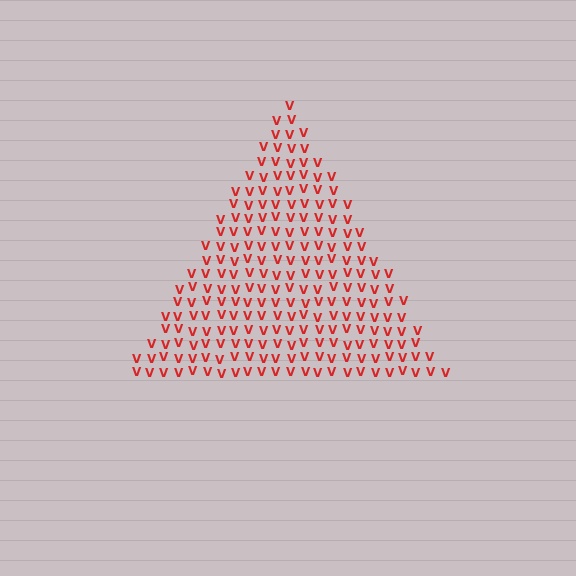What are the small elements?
The small elements are letter V's.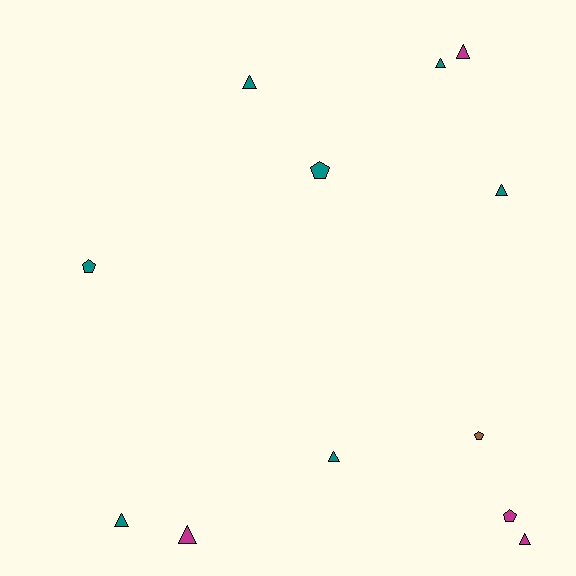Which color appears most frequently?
Teal, with 7 objects.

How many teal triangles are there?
There are 5 teal triangles.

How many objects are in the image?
There are 12 objects.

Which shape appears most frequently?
Triangle, with 8 objects.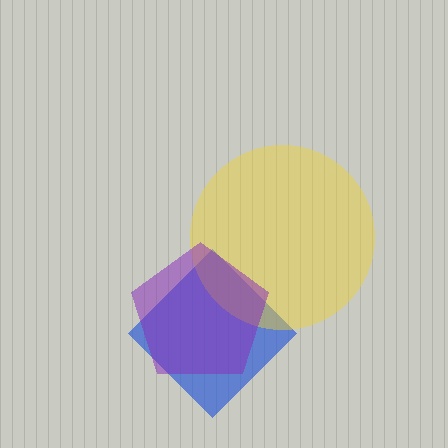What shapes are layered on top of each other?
The layered shapes are: a blue diamond, a yellow circle, a purple pentagon.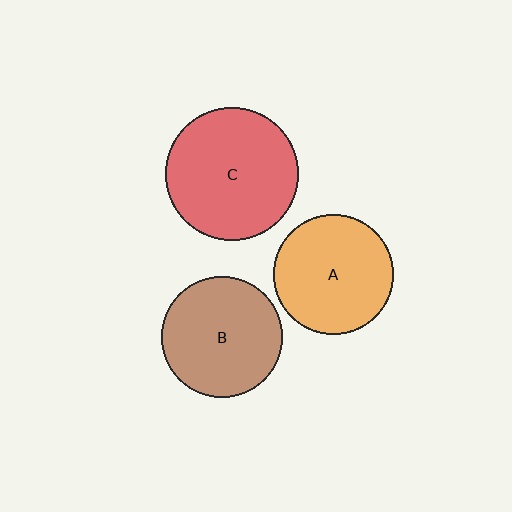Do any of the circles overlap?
No, none of the circles overlap.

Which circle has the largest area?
Circle C (red).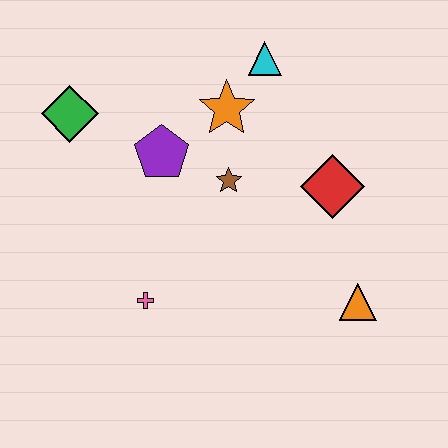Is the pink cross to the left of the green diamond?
No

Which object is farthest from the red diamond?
The green diamond is farthest from the red diamond.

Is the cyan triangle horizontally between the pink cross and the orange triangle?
Yes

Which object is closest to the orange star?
The cyan triangle is closest to the orange star.